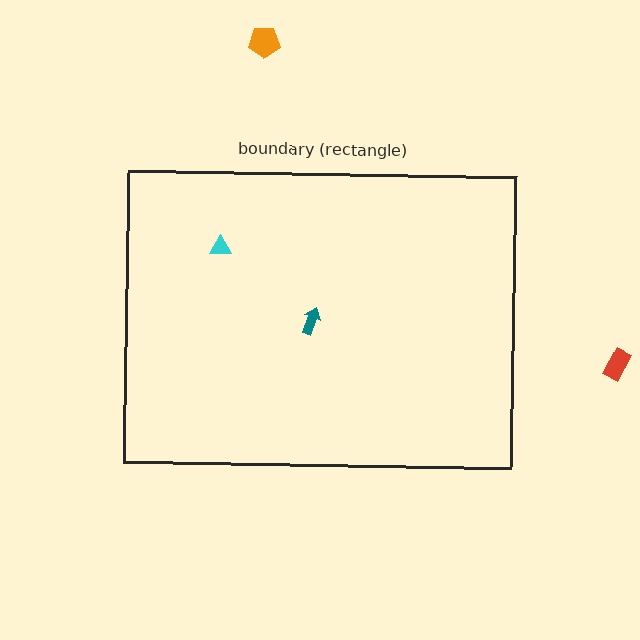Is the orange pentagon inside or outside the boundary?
Outside.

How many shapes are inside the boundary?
2 inside, 2 outside.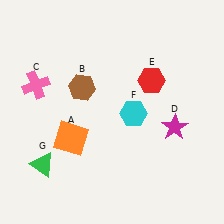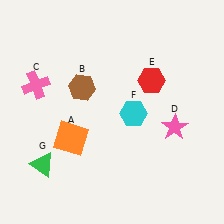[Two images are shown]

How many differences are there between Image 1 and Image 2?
There is 1 difference between the two images.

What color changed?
The star (D) changed from magenta in Image 1 to pink in Image 2.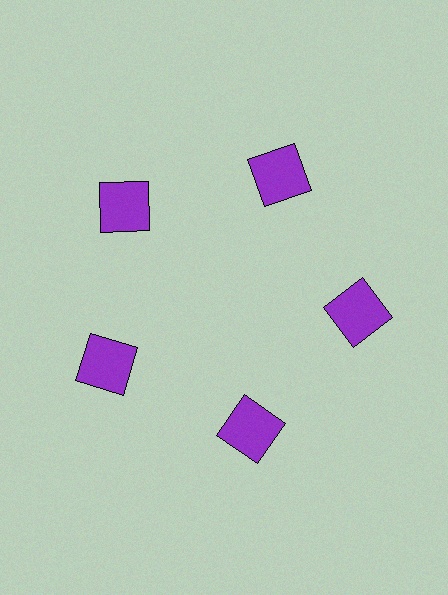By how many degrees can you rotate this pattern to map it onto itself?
The pattern maps onto itself every 72 degrees of rotation.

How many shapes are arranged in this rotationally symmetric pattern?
There are 5 shapes, arranged in 5 groups of 1.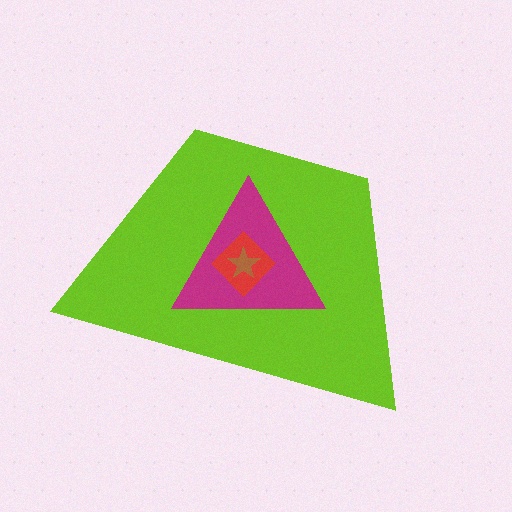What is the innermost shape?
The brown star.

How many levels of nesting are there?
4.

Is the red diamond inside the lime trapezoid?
Yes.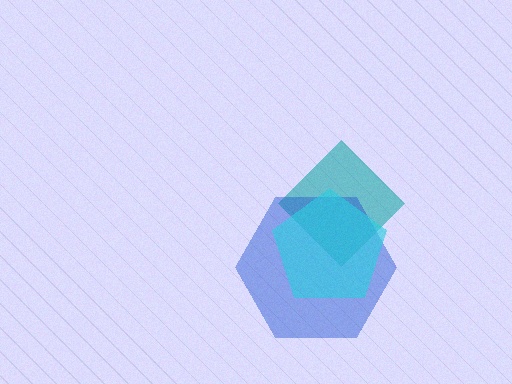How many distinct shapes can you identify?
There are 3 distinct shapes: a teal diamond, a blue hexagon, a cyan pentagon.